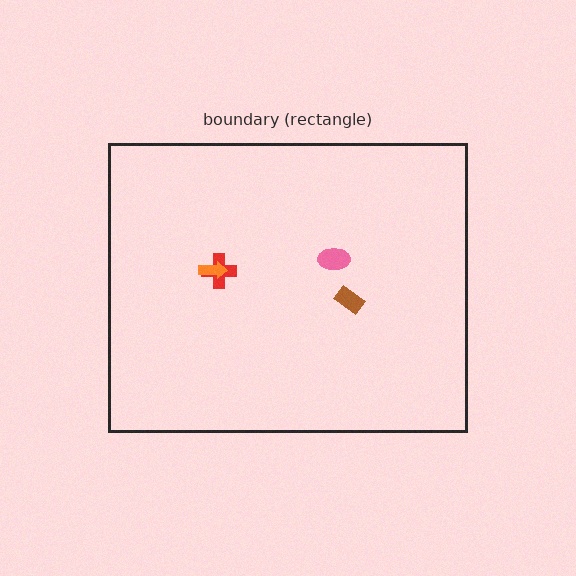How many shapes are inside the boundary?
4 inside, 0 outside.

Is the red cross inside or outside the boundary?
Inside.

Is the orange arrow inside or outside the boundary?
Inside.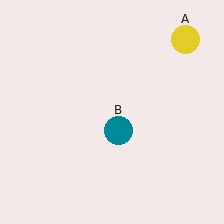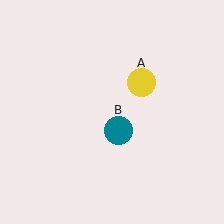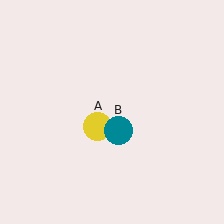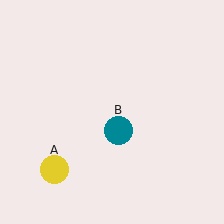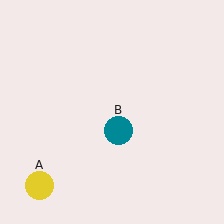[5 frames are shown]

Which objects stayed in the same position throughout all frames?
Teal circle (object B) remained stationary.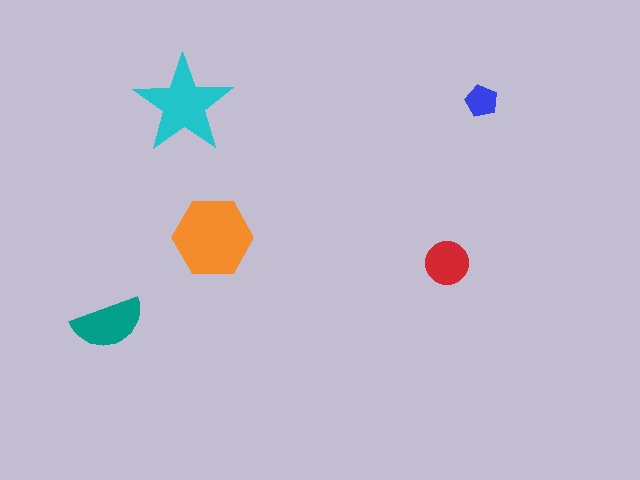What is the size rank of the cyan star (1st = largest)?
2nd.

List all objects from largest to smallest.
The orange hexagon, the cyan star, the teal semicircle, the red circle, the blue pentagon.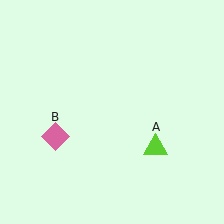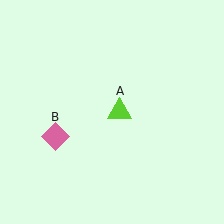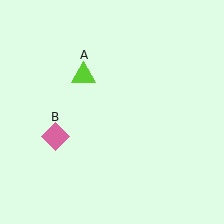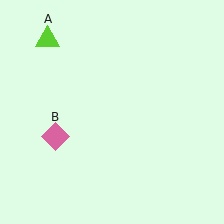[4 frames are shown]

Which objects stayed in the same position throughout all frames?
Pink diamond (object B) remained stationary.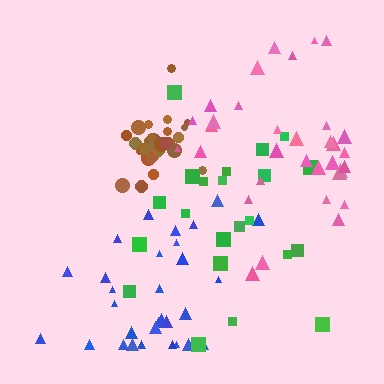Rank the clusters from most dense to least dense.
brown, blue, pink, green.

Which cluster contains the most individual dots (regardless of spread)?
Pink (33).